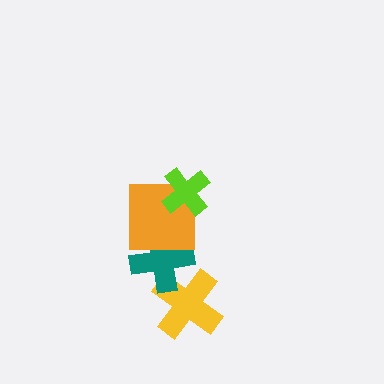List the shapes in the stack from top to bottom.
From top to bottom: the lime cross, the orange square, the teal cross, the yellow cross.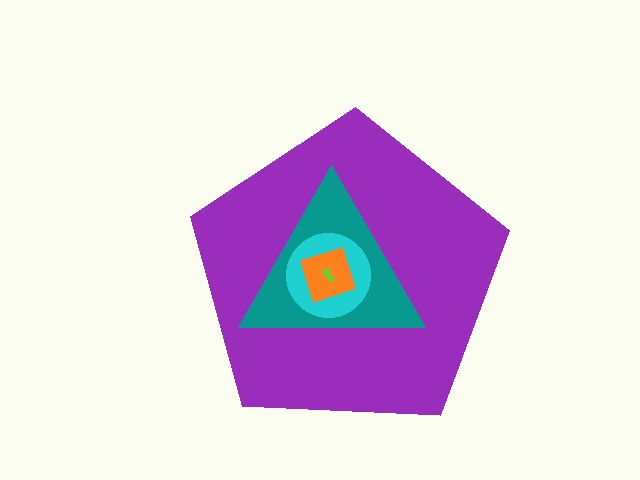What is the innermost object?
The lime arrow.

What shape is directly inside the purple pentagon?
The teal triangle.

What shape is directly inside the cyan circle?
The orange diamond.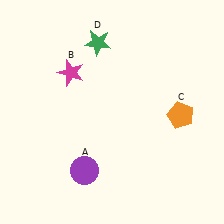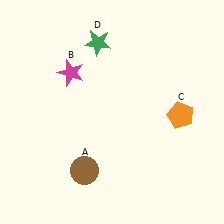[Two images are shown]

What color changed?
The circle (A) changed from purple in Image 1 to brown in Image 2.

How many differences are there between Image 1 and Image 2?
There is 1 difference between the two images.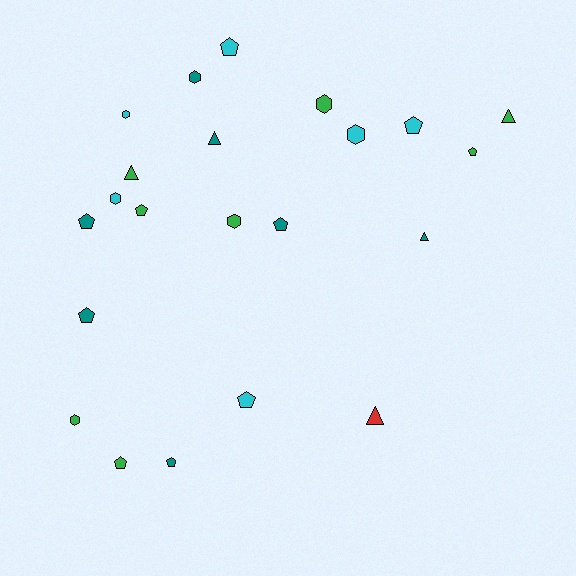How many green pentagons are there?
There are 3 green pentagons.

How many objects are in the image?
There are 22 objects.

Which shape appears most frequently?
Pentagon, with 10 objects.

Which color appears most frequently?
Green, with 8 objects.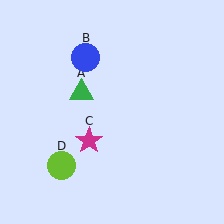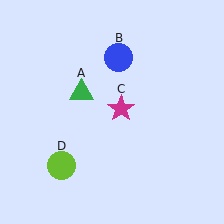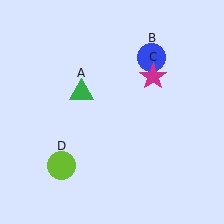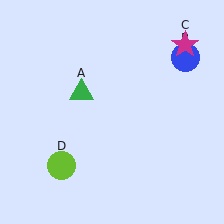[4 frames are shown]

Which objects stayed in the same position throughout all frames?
Green triangle (object A) and lime circle (object D) remained stationary.